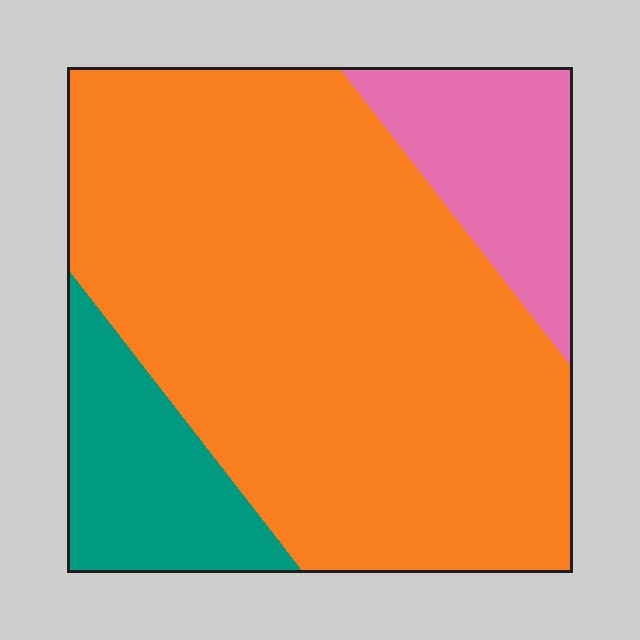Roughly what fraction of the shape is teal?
Teal takes up about one eighth (1/8) of the shape.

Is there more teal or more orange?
Orange.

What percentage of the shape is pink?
Pink covers roughly 15% of the shape.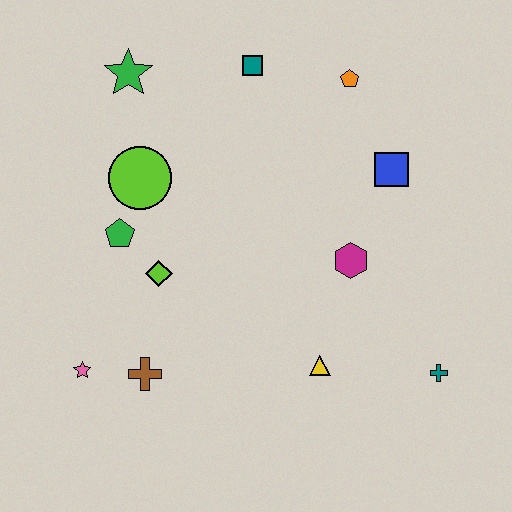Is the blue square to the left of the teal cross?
Yes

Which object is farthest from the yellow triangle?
The green star is farthest from the yellow triangle.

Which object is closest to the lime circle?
The green pentagon is closest to the lime circle.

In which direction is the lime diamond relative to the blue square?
The lime diamond is to the left of the blue square.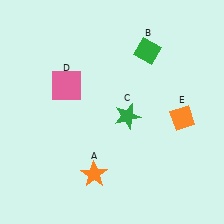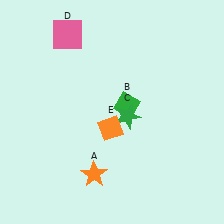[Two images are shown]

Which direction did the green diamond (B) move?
The green diamond (B) moved down.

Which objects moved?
The objects that moved are: the green diamond (B), the pink square (D), the orange diamond (E).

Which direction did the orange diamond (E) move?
The orange diamond (E) moved left.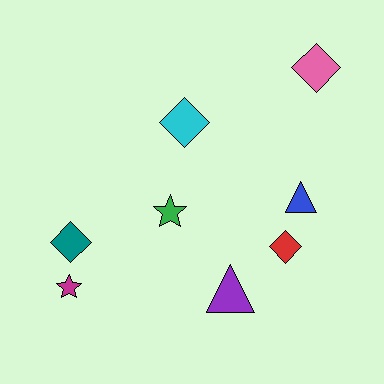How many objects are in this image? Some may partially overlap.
There are 8 objects.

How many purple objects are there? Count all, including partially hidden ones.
There is 1 purple object.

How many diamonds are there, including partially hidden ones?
There are 4 diamonds.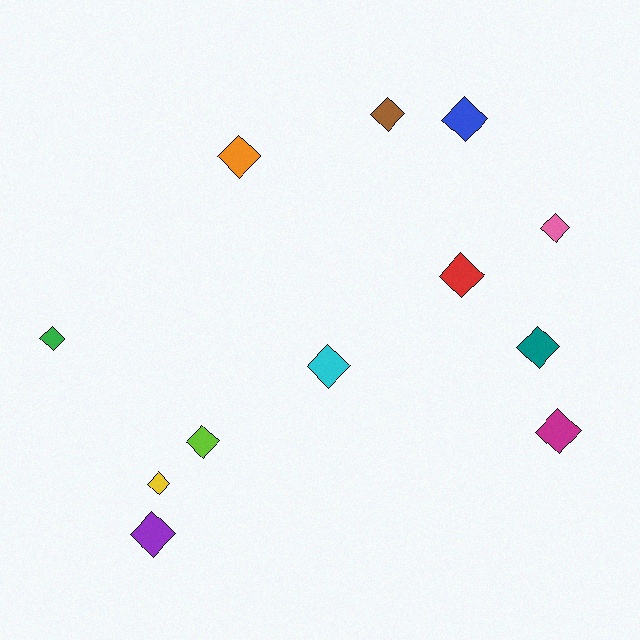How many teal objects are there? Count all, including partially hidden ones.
There is 1 teal object.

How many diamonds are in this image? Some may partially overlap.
There are 12 diamonds.